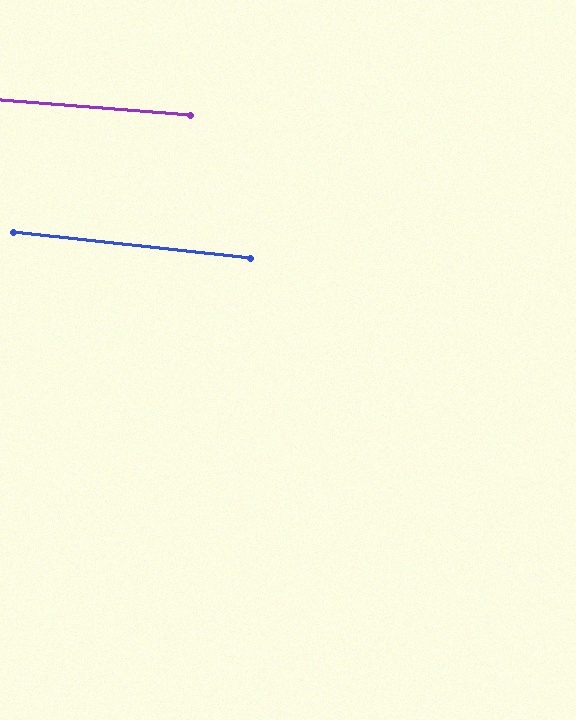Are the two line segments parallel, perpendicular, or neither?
Parallel — their directions differ by only 1.7°.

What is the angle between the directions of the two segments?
Approximately 2 degrees.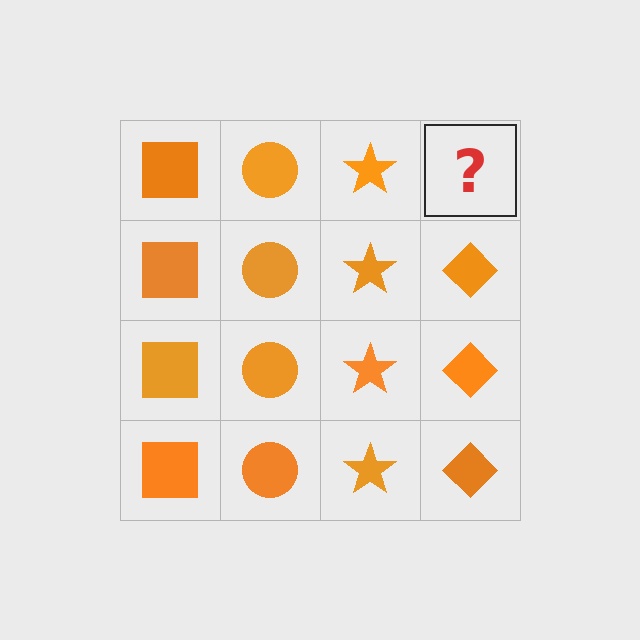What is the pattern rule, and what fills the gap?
The rule is that each column has a consistent shape. The gap should be filled with an orange diamond.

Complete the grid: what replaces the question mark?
The question mark should be replaced with an orange diamond.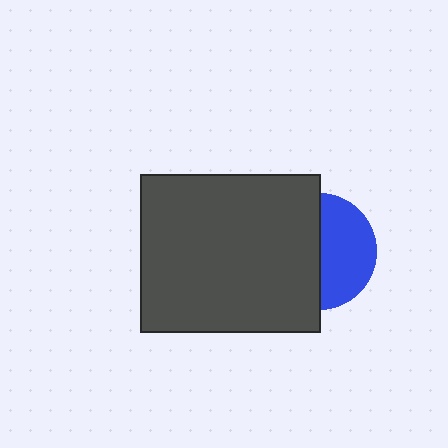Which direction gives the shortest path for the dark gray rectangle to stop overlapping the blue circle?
Moving left gives the shortest separation.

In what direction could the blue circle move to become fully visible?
The blue circle could move right. That would shift it out from behind the dark gray rectangle entirely.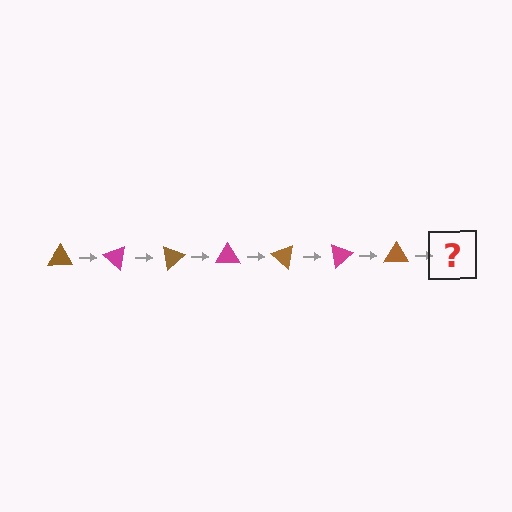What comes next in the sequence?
The next element should be a magenta triangle, rotated 280 degrees from the start.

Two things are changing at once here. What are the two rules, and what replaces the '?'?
The two rules are that it rotates 40 degrees each step and the color cycles through brown and magenta. The '?' should be a magenta triangle, rotated 280 degrees from the start.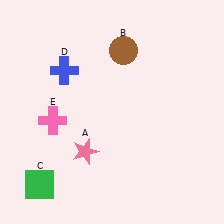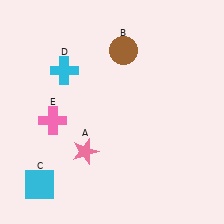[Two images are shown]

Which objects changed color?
C changed from green to cyan. D changed from blue to cyan.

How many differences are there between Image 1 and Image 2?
There are 2 differences between the two images.